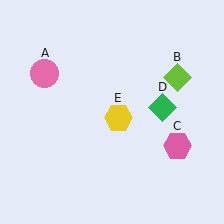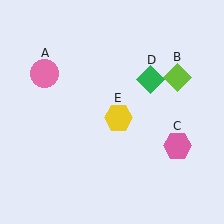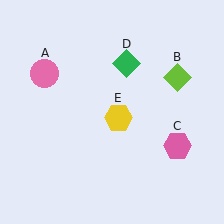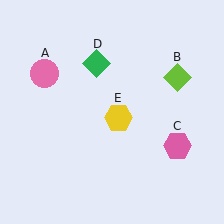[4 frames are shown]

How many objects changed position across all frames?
1 object changed position: green diamond (object D).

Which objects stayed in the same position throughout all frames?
Pink circle (object A) and lime diamond (object B) and pink hexagon (object C) and yellow hexagon (object E) remained stationary.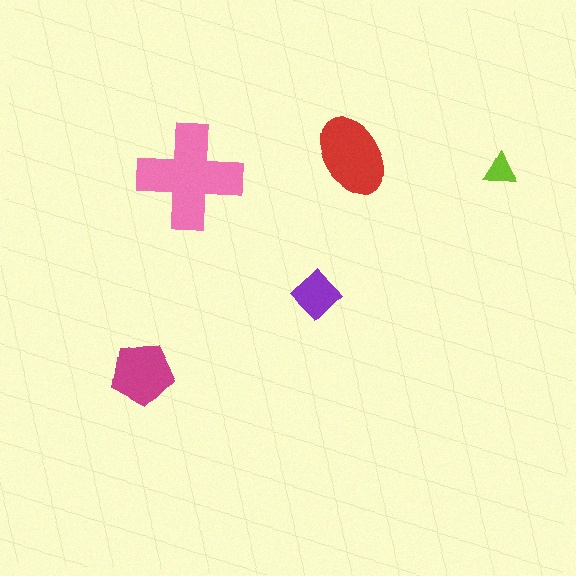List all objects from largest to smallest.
The pink cross, the red ellipse, the magenta pentagon, the purple diamond, the lime triangle.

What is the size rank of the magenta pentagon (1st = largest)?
3rd.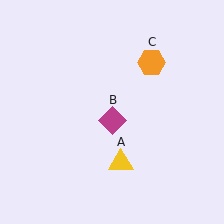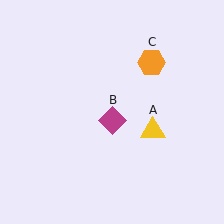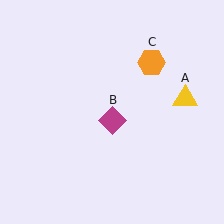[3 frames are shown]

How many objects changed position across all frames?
1 object changed position: yellow triangle (object A).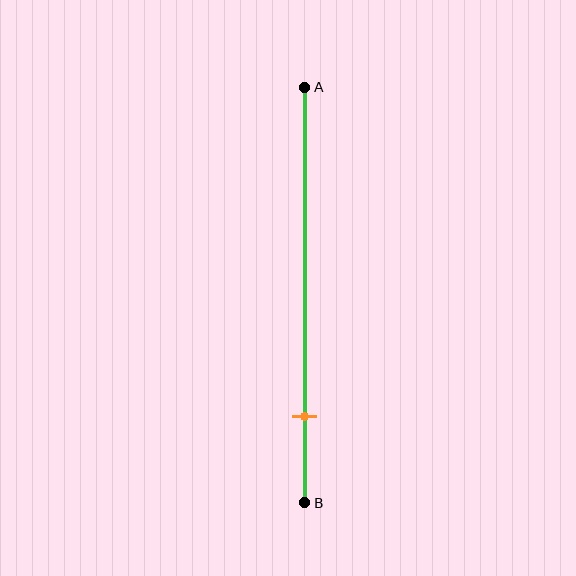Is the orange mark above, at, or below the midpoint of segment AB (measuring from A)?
The orange mark is below the midpoint of segment AB.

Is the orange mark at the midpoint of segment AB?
No, the mark is at about 80% from A, not at the 50% midpoint.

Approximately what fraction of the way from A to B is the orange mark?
The orange mark is approximately 80% of the way from A to B.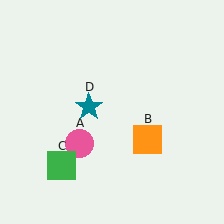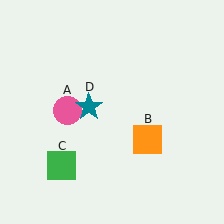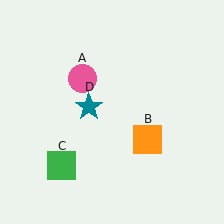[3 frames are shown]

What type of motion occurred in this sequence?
The pink circle (object A) rotated clockwise around the center of the scene.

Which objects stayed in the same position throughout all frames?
Orange square (object B) and green square (object C) and teal star (object D) remained stationary.